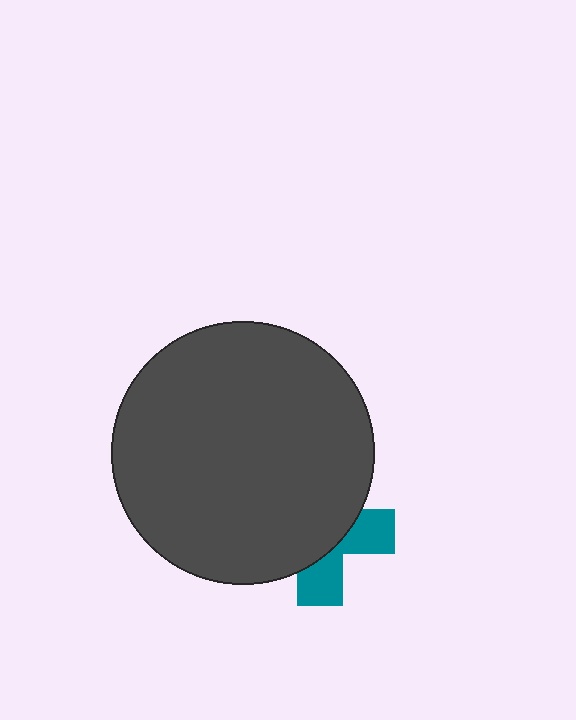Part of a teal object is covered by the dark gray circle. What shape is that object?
It is a cross.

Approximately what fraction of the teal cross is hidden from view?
Roughly 64% of the teal cross is hidden behind the dark gray circle.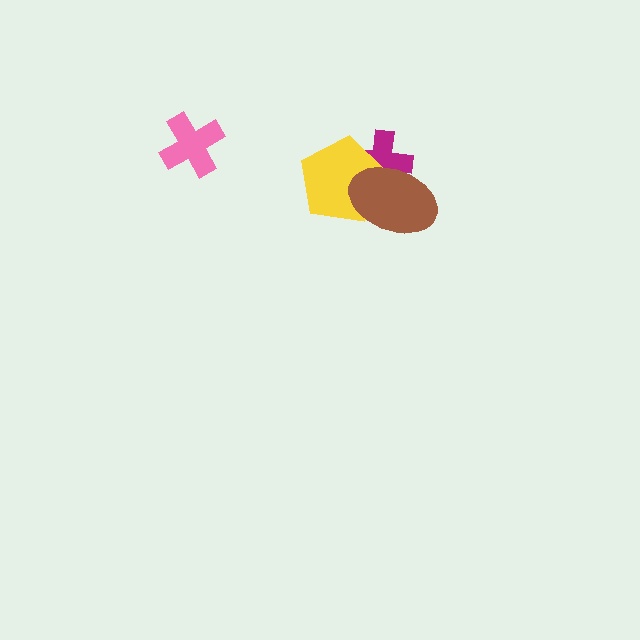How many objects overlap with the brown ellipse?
2 objects overlap with the brown ellipse.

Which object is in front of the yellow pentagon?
The brown ellipse is in front of the yellow pentagon.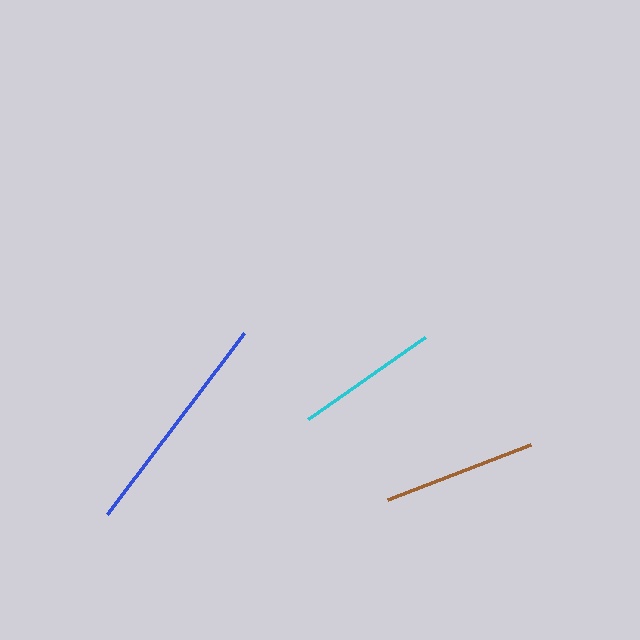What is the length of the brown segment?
The brown segment is approximately 154 pixels long.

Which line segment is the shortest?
The cyan line is the shortest at approximately 143 pixels.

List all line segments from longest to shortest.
From longest to shortest: blue, brown, cyan.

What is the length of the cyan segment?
The cyan segment is approximately 143 pixels long.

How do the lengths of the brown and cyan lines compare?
The brown and cyan lines are approximately the same length.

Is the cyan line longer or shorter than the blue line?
The blue line is longer than the cyan line.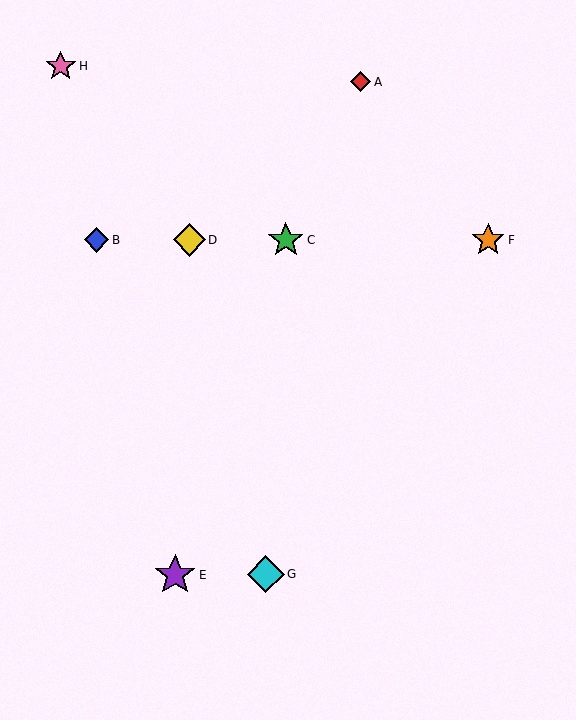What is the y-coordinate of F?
Object F is at y≈240.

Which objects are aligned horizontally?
Objects B, C, D, F are aligned horizontally.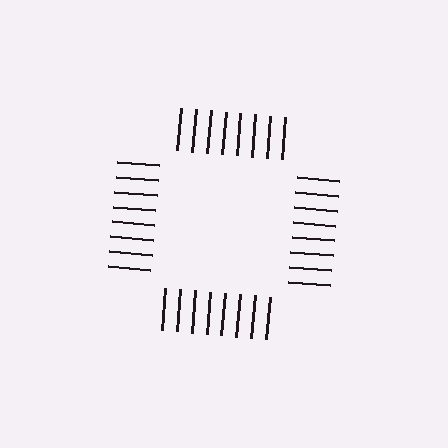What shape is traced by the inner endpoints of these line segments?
An illusory square — the line segments terminate on its edges but no continuous stroke is drawn.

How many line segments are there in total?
32 — 8 along each of the 4 edges.